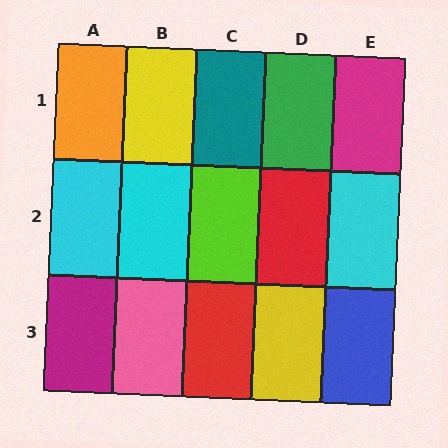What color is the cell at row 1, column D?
Green.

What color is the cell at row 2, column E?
Cyan.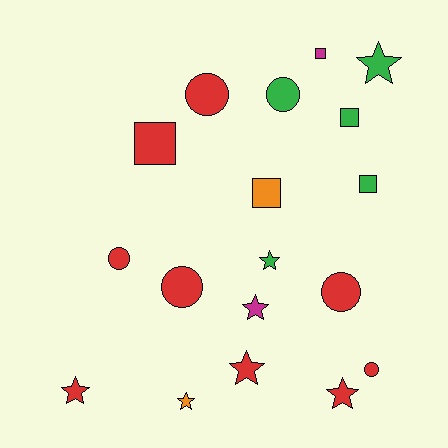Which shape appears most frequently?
Star, with 7 objects.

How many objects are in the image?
There are 18 objects.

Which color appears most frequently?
Red, with 9 objects.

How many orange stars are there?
There is 1 orange star.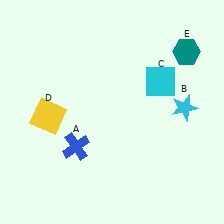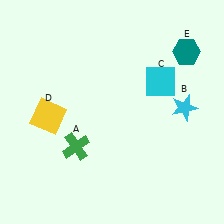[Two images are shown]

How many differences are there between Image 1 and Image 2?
There is 1 difference between the two images.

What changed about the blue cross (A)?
In Image 1, A is blue. In Image 2, it changed to green.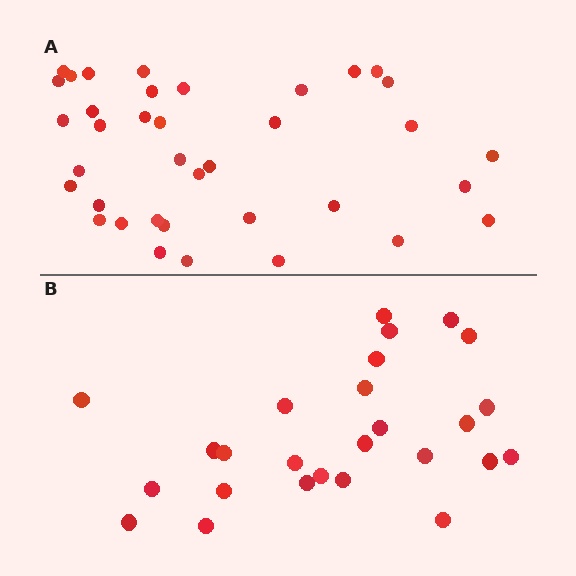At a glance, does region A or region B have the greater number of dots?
Region A (the top region) has more dots.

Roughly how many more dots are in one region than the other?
Region A has roughly 12 or so more dots than region B.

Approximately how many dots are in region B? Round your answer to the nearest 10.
About 30 dots. (The exact count is 26, which rounds to 30.)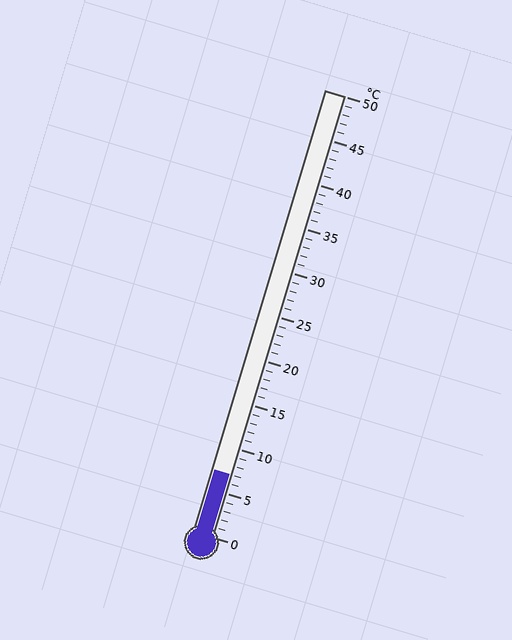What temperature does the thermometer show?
The thermometer shows approximately 7°C.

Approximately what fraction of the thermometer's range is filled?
The thermometer is filled to approximately 15% of its range.